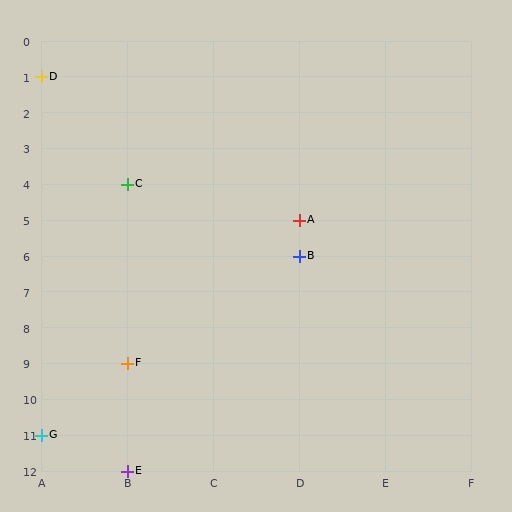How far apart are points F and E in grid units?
Points F and E are 3 rows apart.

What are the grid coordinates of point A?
Point A is at grid coordinates (D, 5).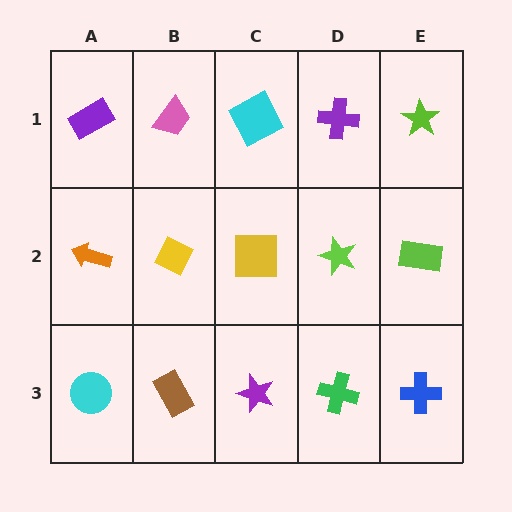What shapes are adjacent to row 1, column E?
A lime rectangle (row 2, column E), a purple cross (row 1, column D).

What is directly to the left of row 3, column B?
A cyan circle.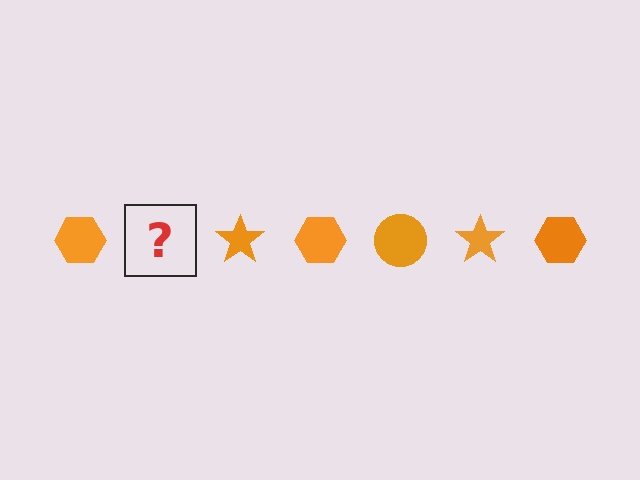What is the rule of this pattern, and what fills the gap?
The rule is that the pattern cycles through hexagon, circle, star shapes in orange. The gap should be filled with an orange circle.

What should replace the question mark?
The question mark should be replaced with an orange circle.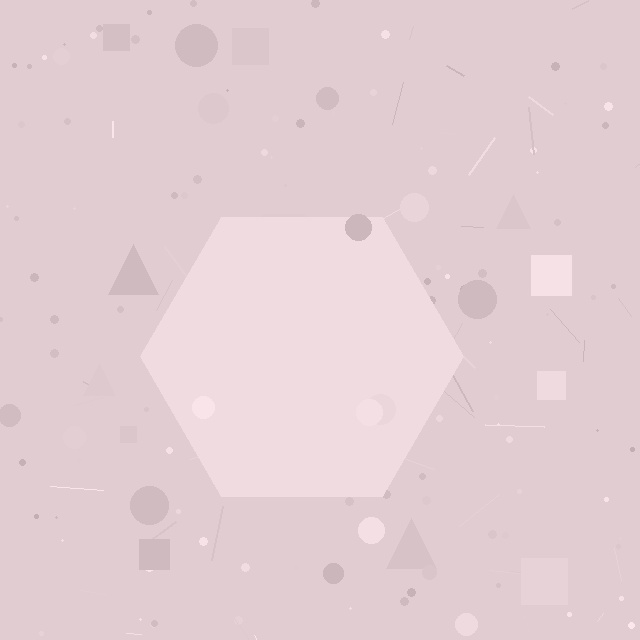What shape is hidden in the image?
A hexagon is hidden in the image.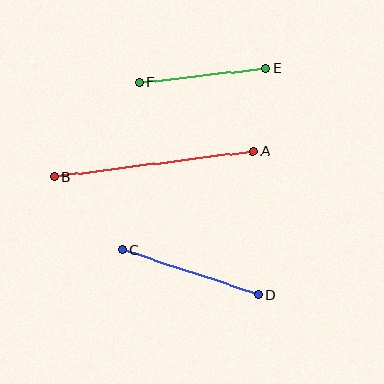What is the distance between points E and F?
The distance is approximately 127 pixels.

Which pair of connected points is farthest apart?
Points A and B are farthest apart.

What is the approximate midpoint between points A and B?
The midpoint is at approximately (154, 164) pixels.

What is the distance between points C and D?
The distance is approximately 143 pixels.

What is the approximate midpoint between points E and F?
The midpoint is at approximately (203, 75) pixels.